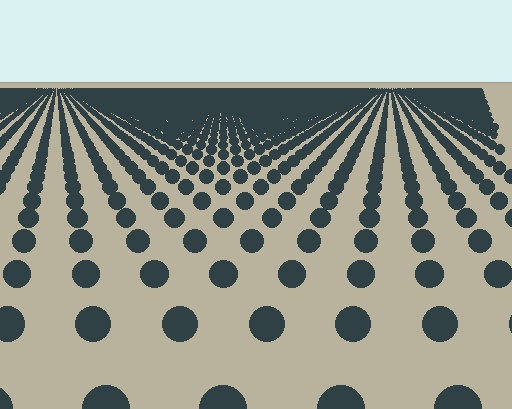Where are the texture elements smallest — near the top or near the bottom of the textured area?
Near the top.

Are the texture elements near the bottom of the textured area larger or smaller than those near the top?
Larger. Near the bottom, elements are closer to the viewer and appear at a bigger on-screen size.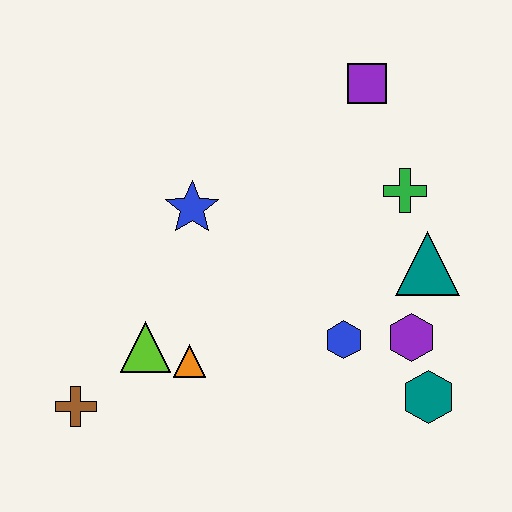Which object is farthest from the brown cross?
The purple square is farthest from the brown cross.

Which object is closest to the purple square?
The green cross is closest to the purple square.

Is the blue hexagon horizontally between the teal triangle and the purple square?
No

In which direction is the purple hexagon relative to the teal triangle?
The purple hexagon is below the teal triangle.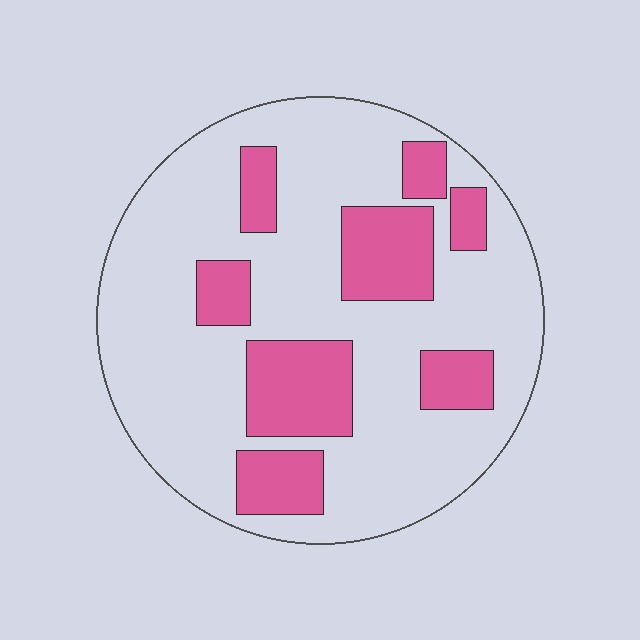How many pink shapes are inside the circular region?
8.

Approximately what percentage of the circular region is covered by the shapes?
Approximately 25%.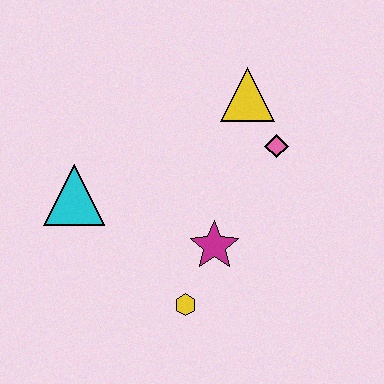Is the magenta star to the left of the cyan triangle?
No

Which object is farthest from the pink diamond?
The cyan triangle is farthest from the pink diamond.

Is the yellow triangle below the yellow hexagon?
No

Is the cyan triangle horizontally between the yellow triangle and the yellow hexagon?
No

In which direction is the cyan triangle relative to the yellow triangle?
The cyan triangle is to the left of the yellow triangle.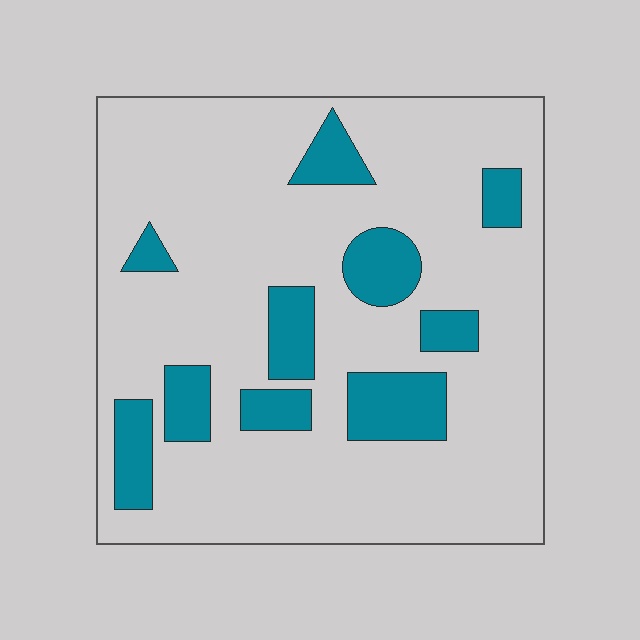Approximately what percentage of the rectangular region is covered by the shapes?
Approximately 20%.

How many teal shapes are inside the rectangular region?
10.